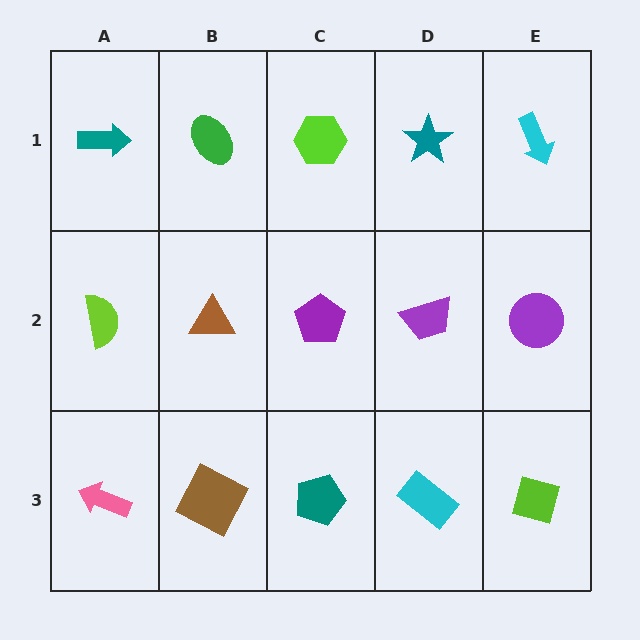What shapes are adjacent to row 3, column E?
A purple circle (row 2, column E), a cyan rectangle (row 3, column D).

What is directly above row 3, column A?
A lime semicircle.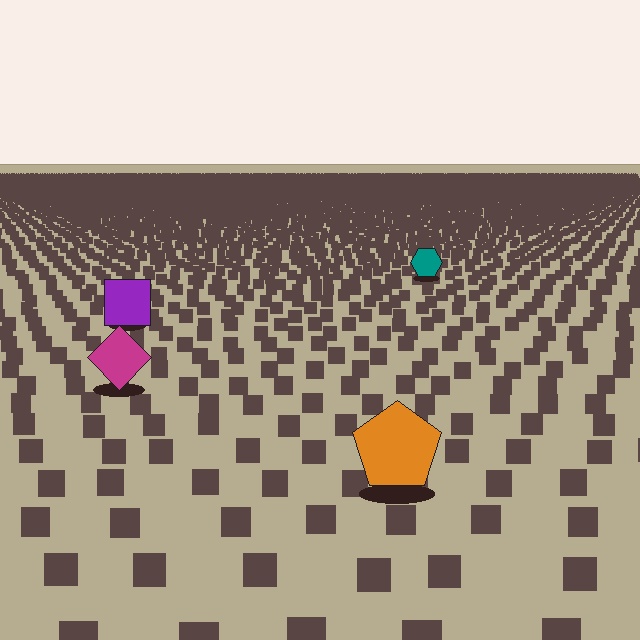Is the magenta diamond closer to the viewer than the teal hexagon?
Yes. The magenta diamond is closer — you can tell from the texture gradient: the ground texture is coarser near it.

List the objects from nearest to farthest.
From nearest to farthest: the orange pentagon, the magenta diamond, the purple square, the teal hexagon.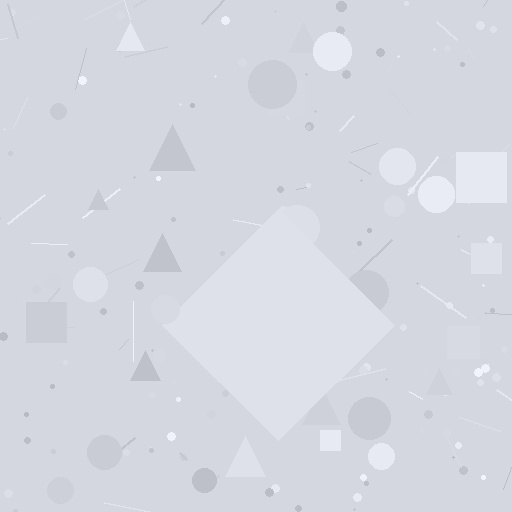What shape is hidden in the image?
A diamond is hidden in the image.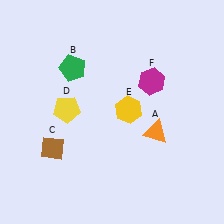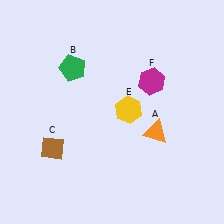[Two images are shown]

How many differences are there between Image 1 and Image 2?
There is 1 difference between the two images.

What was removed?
The yellow pentagon (D) was removed in Image 2.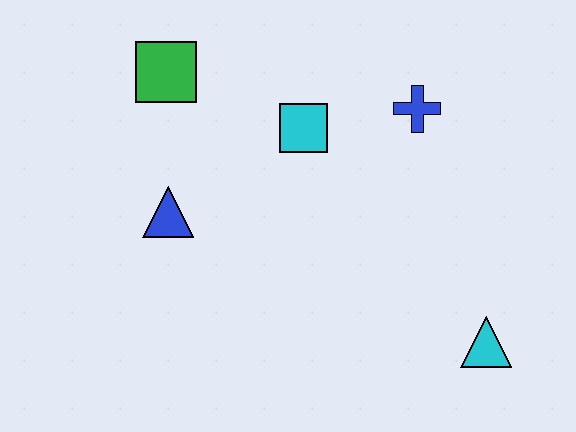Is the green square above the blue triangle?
Yes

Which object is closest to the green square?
The blue triangle is closest to the green square.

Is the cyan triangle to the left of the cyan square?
No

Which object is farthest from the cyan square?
The cyan triangle is farthest from the cyan square.